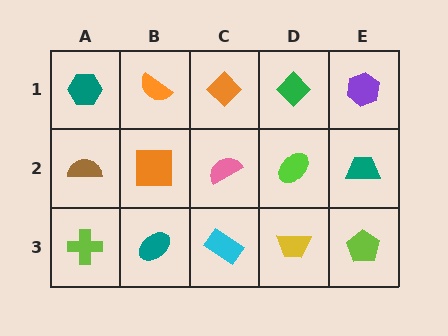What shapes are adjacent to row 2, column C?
An orange diamond (row 1, column C), a cyan rectangle (row 3, column C), an orange square (row 2, column B), a lime ellipse (row 2, column D).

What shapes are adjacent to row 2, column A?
A teal hexagon (row 1, column A), a lime cross (row 3, column A), an orange square (row 2, column B).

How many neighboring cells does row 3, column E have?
2.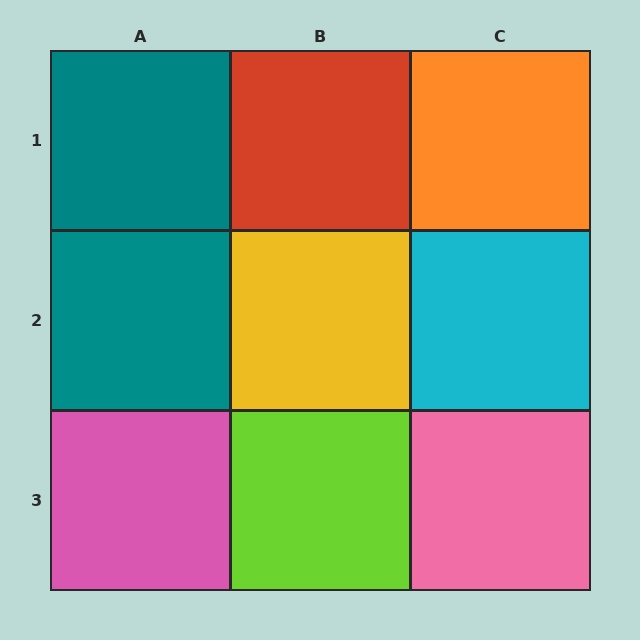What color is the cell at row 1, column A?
Teal.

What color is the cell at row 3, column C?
Pink.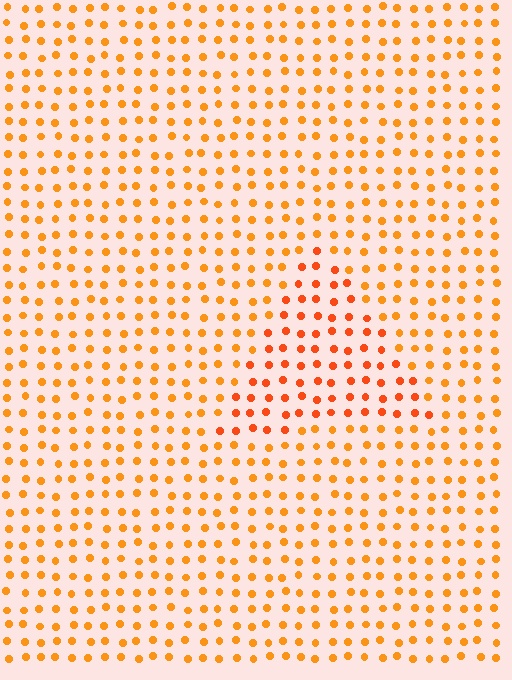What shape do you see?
I see a triangle.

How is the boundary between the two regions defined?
The boundary is defined purely by a slight shift in hue (about 20 degrees). Spacing, size, and orientation are identical on both sides.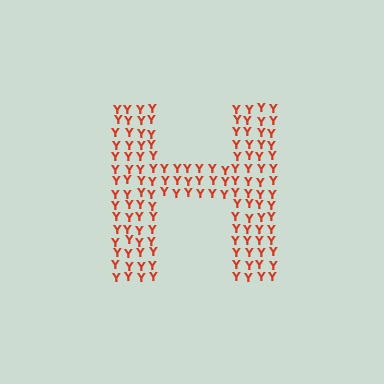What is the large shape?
The large shape is the letter H.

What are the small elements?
The small elements are letter Y's.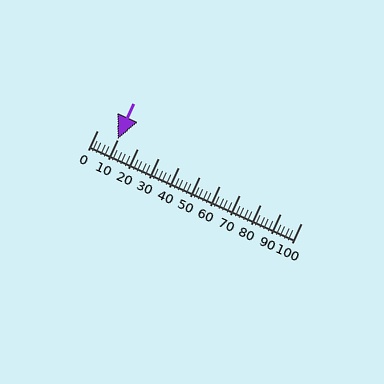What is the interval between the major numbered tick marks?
The major tick marks are spaced 10 units apart.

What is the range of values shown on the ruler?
The ruler shows values from 0 to 100.